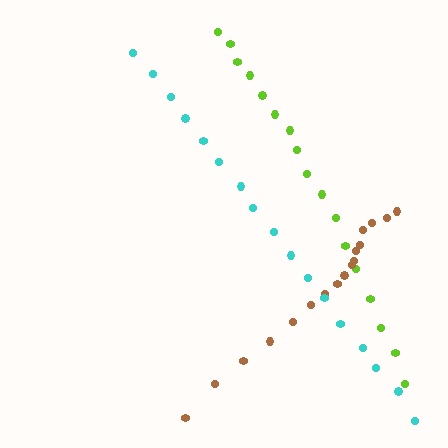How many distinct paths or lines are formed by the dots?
There are 3 distinct paths.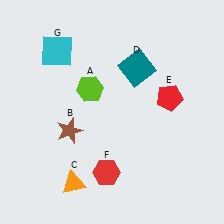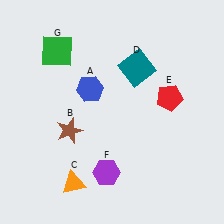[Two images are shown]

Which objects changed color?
A changed from lime to blue. F changed from red to purple. G changed from cyan to green.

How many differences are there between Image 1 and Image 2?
There are 3 differences between the two images.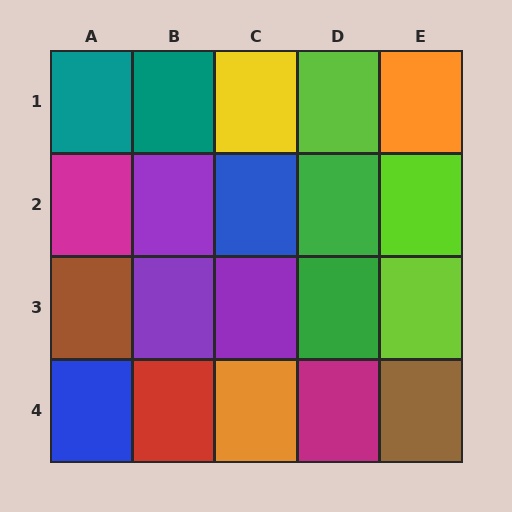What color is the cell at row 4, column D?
Magenta.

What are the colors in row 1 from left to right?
Teal, teal, yellow, lime, orange.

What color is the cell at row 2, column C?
Blue.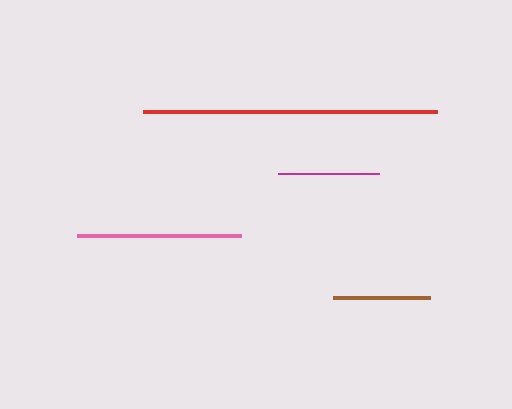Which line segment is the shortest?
The brown line is the shortest at approximately 97 pixels.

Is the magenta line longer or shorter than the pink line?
The pink line is longer than the magenta line.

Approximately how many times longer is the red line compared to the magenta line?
The red line is approximately 2.9 times the length of the magenta line.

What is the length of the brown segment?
The brown segment is approximately 97 pixels long.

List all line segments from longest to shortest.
From longest to shortest: red, pink, magenta, brown.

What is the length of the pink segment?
The pink segment is approximately 164 pixels long.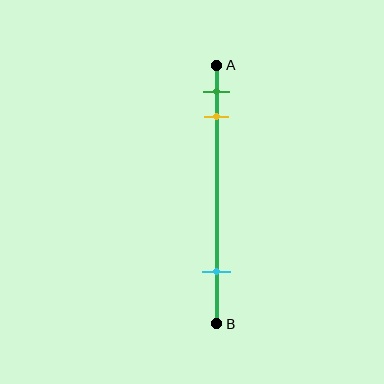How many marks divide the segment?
There are 3 marks dividing the segment.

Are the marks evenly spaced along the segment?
No, the marks are not evenly spaced.